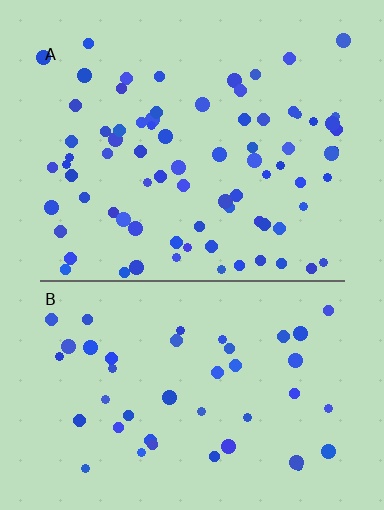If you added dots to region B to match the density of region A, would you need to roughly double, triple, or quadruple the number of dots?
Approximately double.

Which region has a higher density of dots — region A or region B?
A (the top).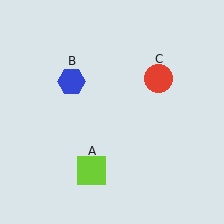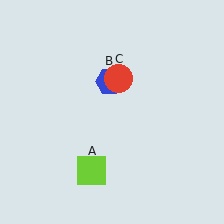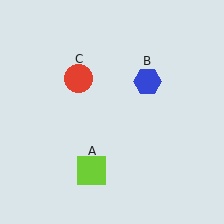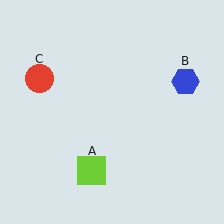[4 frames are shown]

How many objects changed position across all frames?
2 objects changed position: blue hexagon (object B), red circle (object C).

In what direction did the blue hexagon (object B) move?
The blue hexagon (object B) moved right.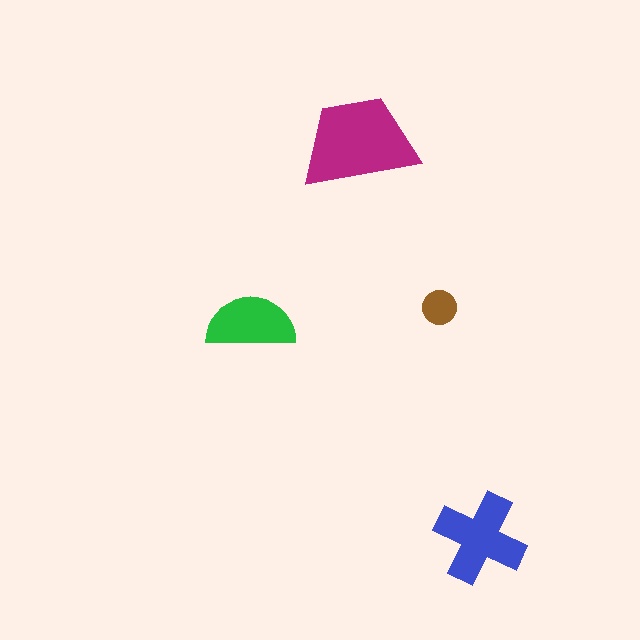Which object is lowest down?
The blue cross is bottommost.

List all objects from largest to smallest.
The magenta trapezoid, the blue cross, the green semicircle, the brown circle.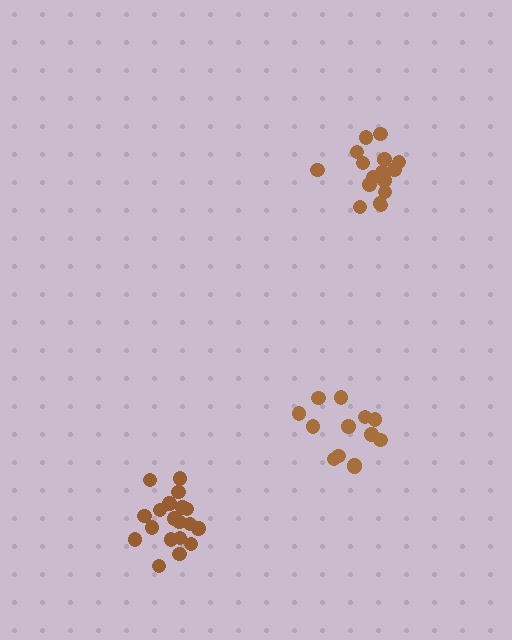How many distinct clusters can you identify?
There are 3 distinct clusters.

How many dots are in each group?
Group 1: 13 dots, Group 2: 19 dots, Group 3: 16 dots (48 total).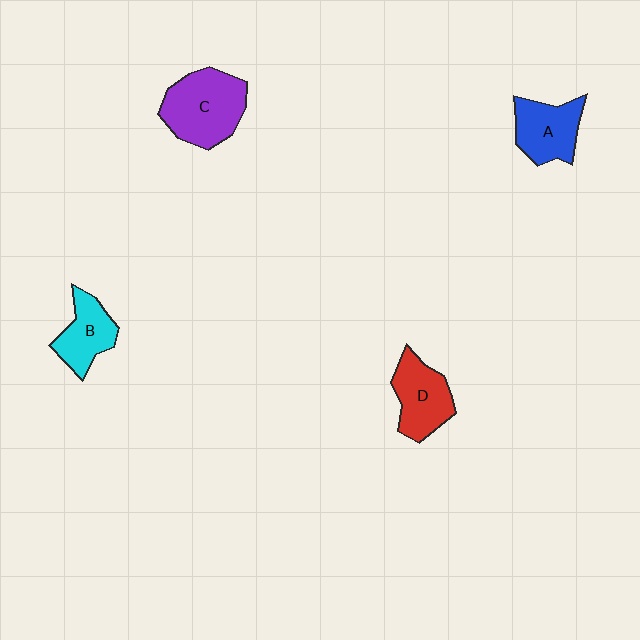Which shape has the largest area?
Shape C (purple).